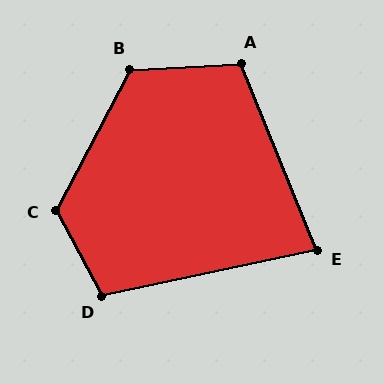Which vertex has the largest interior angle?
C, at approximately 124 degrees.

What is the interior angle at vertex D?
Approximately 106 degrees (obtuse).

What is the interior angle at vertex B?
Approximately 121 degrees (obtuse).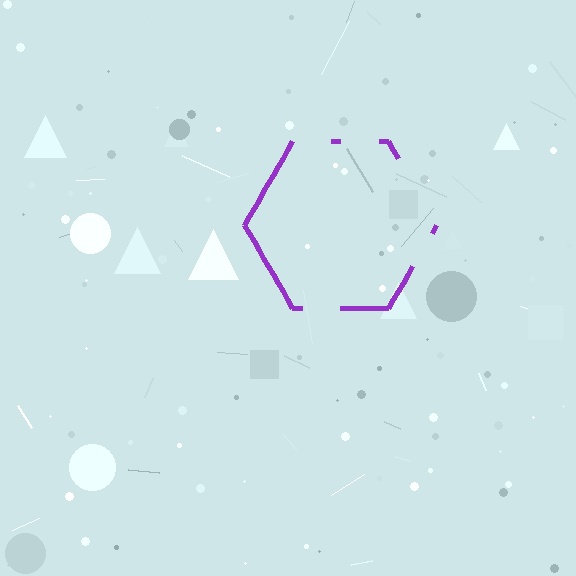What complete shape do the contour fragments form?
The contour fragments form a hexagon.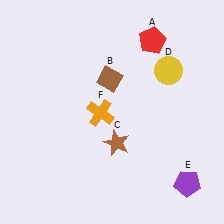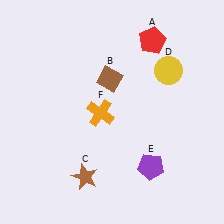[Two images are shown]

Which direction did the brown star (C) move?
The brown star (C) moved down.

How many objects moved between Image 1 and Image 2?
2 objects moved between the two images.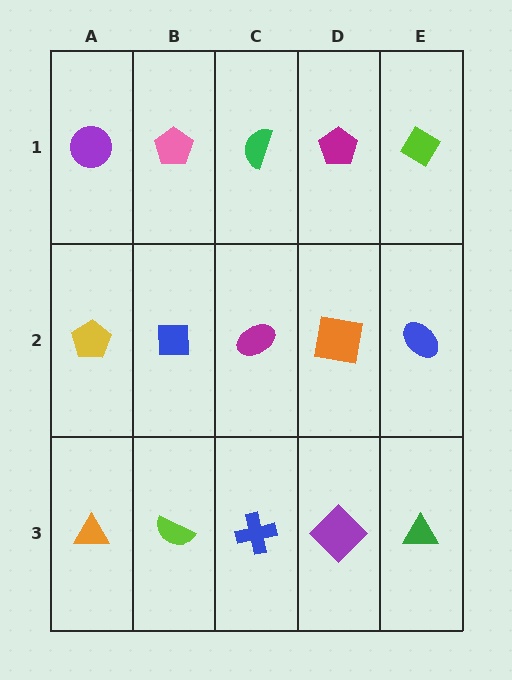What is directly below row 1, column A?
A yellow pentagon.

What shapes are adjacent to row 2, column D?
A magenta pentagon (row 1, column D), a purple diamond (row 3, column D), a magenta ellipse (row 2, column C), a blue ellipse (row 2, column E).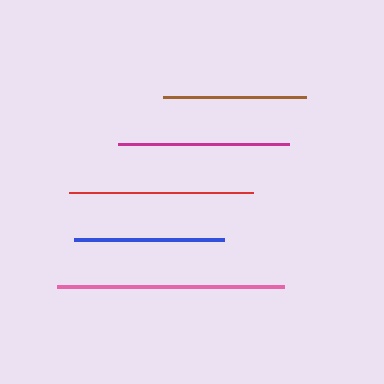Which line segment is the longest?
The pink line is the longest at approximately 227 pixels.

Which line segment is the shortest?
The brown line is the shortest at approximately 143 pixels.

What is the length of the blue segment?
The blue segment is approximately 149 pixels long.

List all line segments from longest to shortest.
From longest to shortest: pink, red, magenta, blue, brown.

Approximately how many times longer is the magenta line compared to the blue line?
The magenta line is approximately 1.1 times the length of the blue line.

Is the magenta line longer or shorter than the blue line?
The magenta line is longer than the blue line.